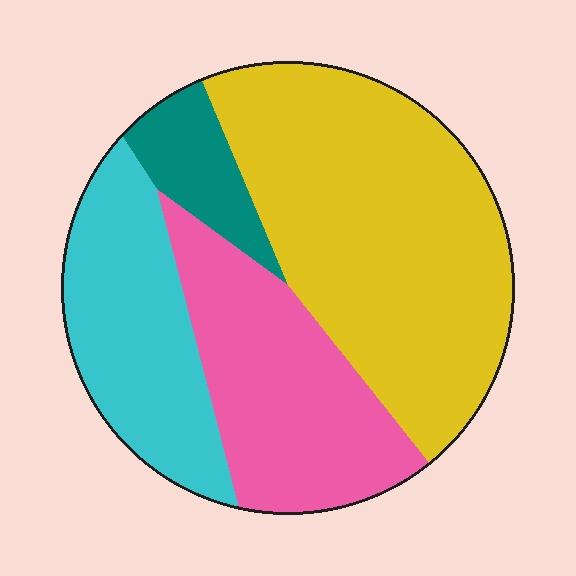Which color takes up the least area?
Teal, at roughly 10%.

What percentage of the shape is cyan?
Cyan covers about 20% of the shape.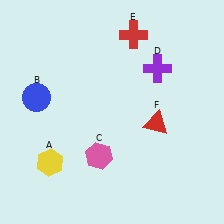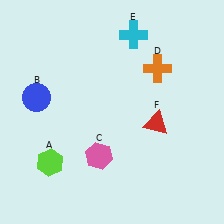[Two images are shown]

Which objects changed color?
A changed from yellow to lime. D changed from purple to orange. E changed from red to cyan.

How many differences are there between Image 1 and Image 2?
There are 3 differences between the two images.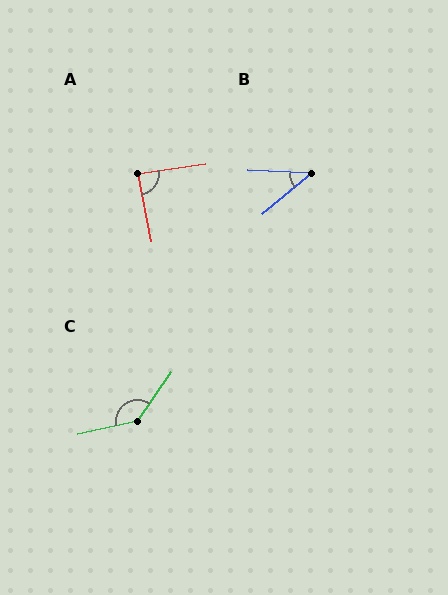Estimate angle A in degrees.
Approximately 87 degrees.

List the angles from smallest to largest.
B (42°), A (87°), C (137°).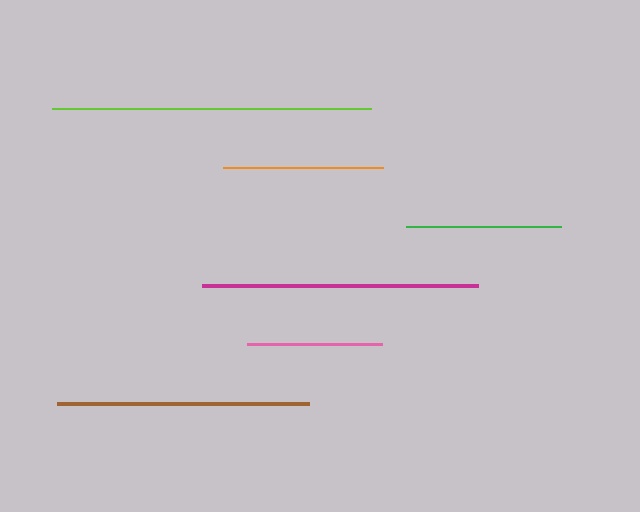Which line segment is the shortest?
The pink line is the shortest at approximately 135 pixels.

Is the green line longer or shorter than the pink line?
The green line is longer than the pink line.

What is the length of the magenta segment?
The magenta segment is approximately 276 pixels long.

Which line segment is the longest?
The lime line is the longest at approximately 319 pixels.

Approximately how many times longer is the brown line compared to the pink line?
The brown line is approximately 1.9 times the length of the pink line.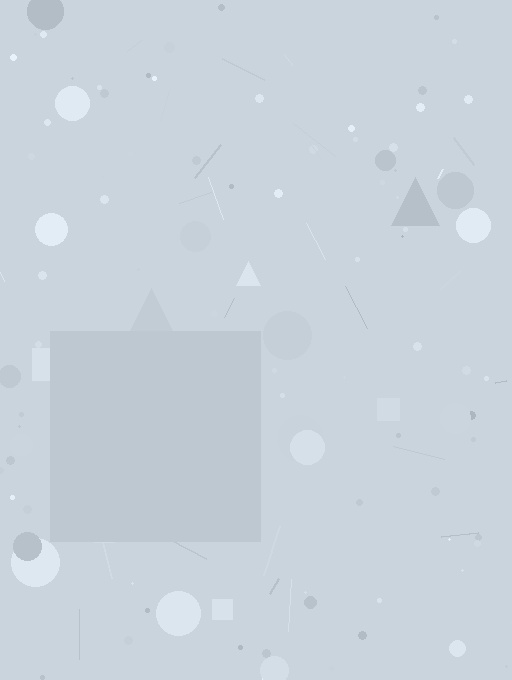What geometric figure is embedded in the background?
A square is embedded in the background.